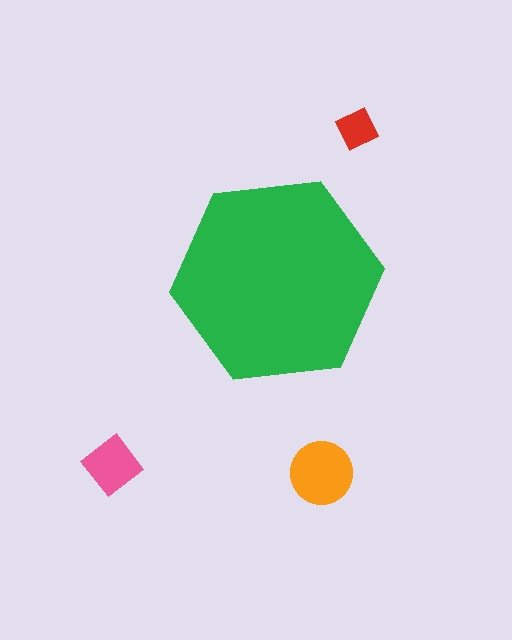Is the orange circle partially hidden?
No, the orange circle is fully visible.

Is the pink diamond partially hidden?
No, the pink diamond is fully visible.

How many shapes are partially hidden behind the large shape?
0 shapes are partially hidden.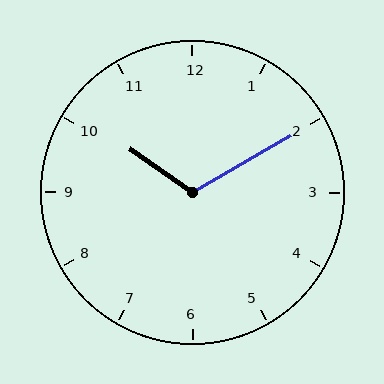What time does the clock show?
10:10.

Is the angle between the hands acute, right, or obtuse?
It is obtuse.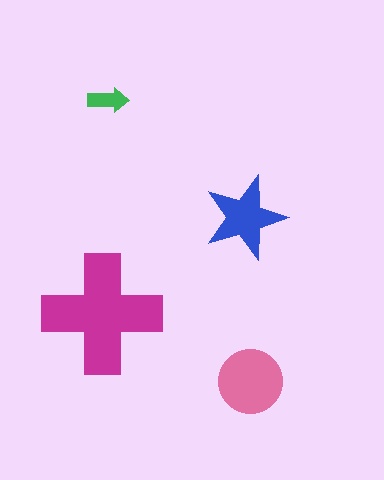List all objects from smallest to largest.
The green arrow, the blue star, the pink circle, the magenta cross.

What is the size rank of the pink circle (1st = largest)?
2nd.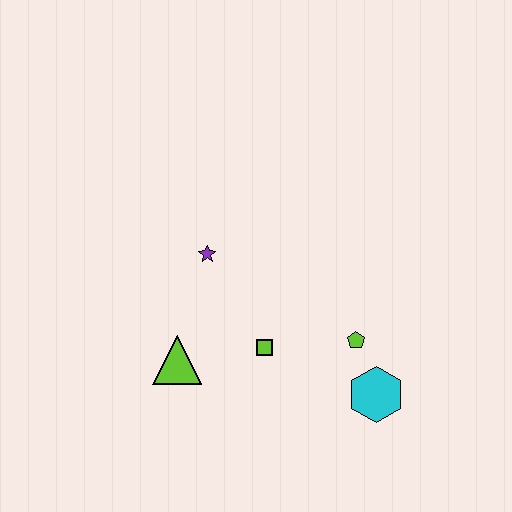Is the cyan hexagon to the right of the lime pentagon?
Yes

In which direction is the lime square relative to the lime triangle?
The lime square is to the right of the lime triangle.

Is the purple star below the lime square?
No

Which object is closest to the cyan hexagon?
The lime pentagon is closest to the cyan hexagon.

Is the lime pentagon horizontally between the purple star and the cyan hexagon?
Yes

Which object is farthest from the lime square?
The cyan hexagon is farthest from the lime square.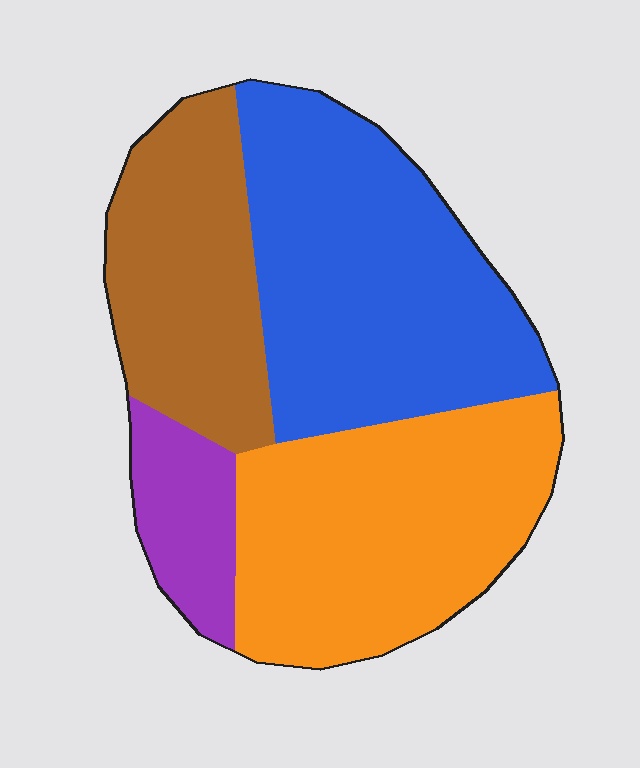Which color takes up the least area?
Purple, at roughly 10%.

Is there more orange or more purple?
Orange.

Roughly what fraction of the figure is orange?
Orange covers 33% of the figure.